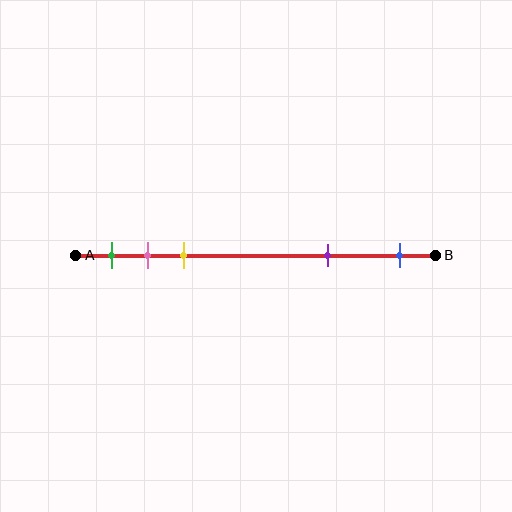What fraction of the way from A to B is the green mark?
The green mark is approximately 10% (0.1) of the way from A to B.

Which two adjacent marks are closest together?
The pink and yellow marks are the closest adjacent pair.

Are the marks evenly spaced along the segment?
No, the marks are not evenly spaced.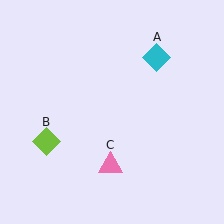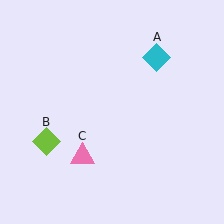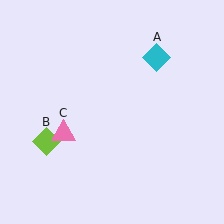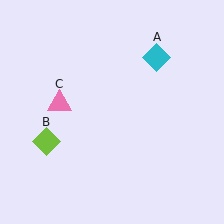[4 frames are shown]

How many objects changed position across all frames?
1 object changed position: pink triangle (object C).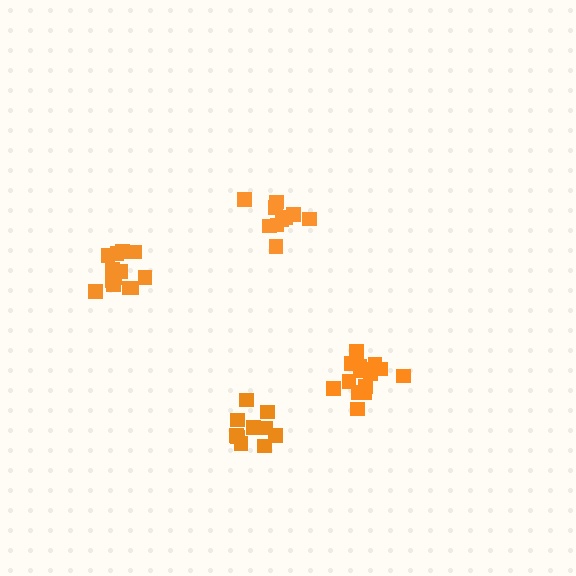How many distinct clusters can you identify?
There are 4 distinct clusters.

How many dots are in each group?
Group 1: 14 dots, Group 2: 15 dots, Group 3: 10 dots, Group 4: 10 dots (49 total).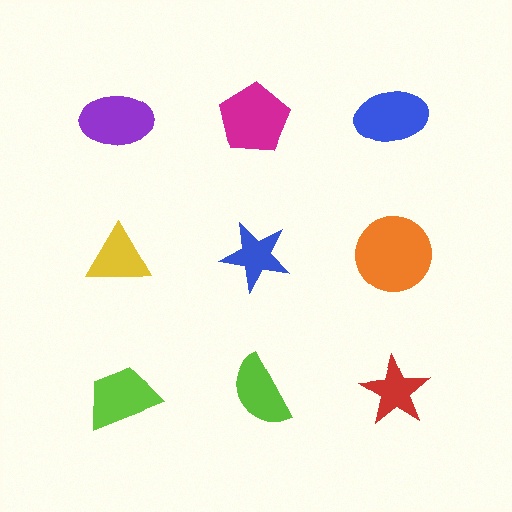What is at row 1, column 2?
A magenta pentagon.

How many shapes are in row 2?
3 shapes.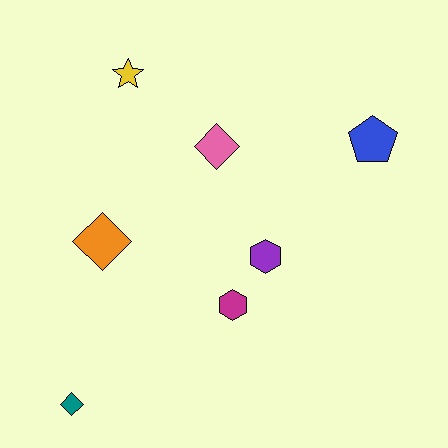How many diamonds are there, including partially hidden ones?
There are 3 diamonds.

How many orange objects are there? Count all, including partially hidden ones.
There is 1 orange object.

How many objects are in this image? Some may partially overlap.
There are 7 objects.